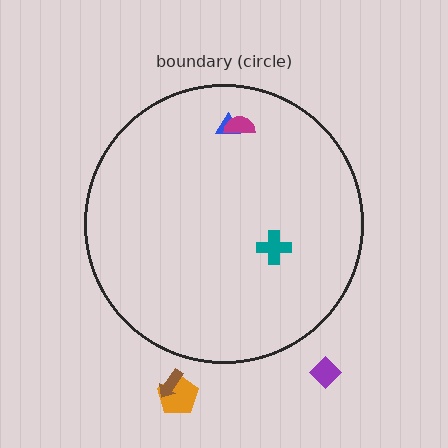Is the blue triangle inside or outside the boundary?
Inside.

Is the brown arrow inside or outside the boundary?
Outside.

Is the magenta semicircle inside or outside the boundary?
Inside.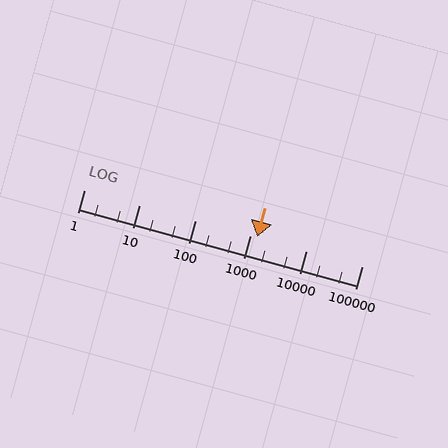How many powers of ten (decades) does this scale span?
The scale spans 5 decades, from 1 to 100000.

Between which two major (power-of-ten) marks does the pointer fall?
The pointer is between 1000 and 10000.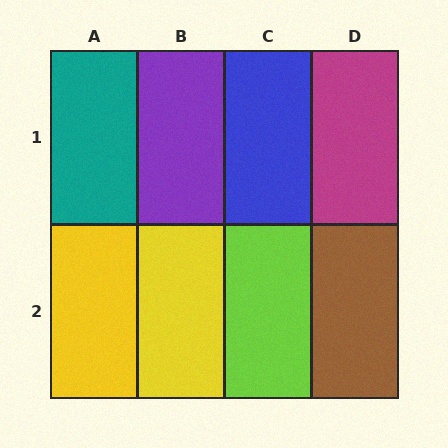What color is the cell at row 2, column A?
Yellow.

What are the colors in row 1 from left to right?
Teal, purple, blue, magenta.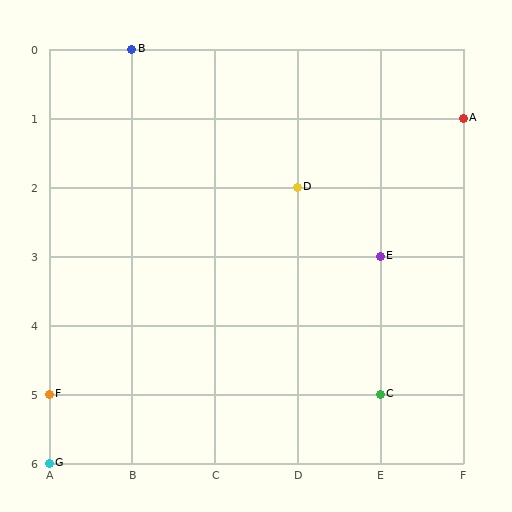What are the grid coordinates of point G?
Point G is at grid coordinates (A, 6).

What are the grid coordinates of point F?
Point F is at grid coordinates (A, 5).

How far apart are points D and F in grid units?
Points D and F are 3 columns and 3 rows apart (about 4.2 grid units diagonally).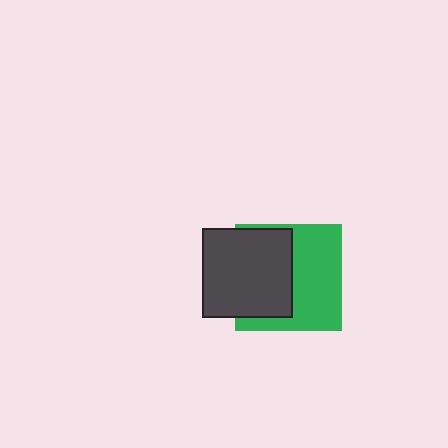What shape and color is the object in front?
The object in front is a dark gray square.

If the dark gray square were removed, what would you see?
You would see the complete green square.